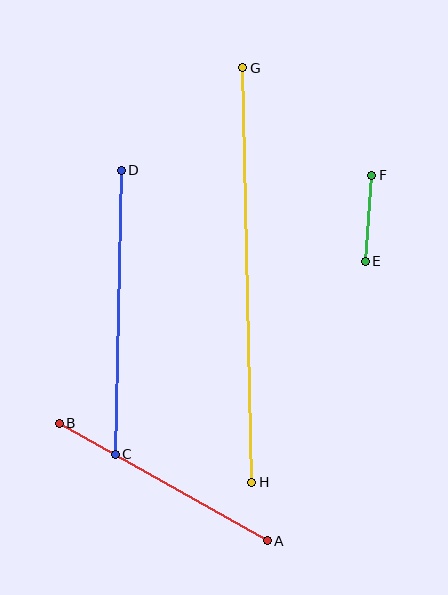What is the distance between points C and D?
The distance is approximately 284 pixels.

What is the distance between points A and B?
The distance is approximately 239 pixels.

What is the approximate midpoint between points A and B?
The midpoint is at approximately (163, 482) pixels.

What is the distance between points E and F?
The distance is approximately 86 pixels.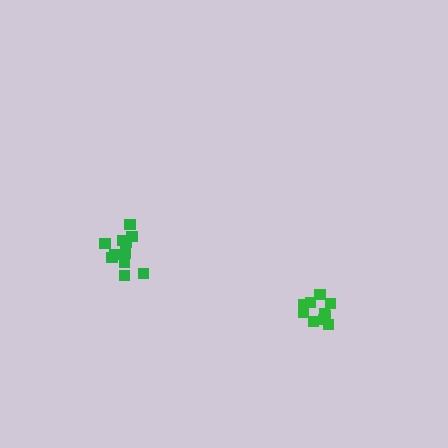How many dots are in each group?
Group 1: 10 dots, Group 2: 11 dots (21 total).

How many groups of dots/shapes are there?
There are 2 groups.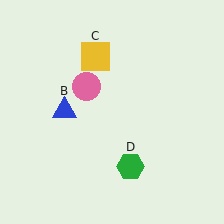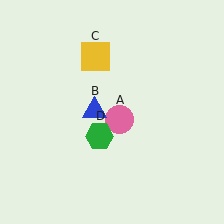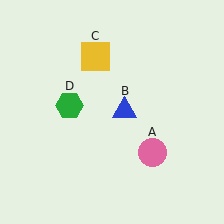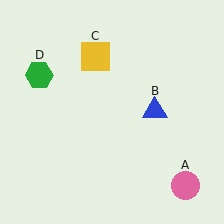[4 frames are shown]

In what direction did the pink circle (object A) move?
The pink circle (object A) moved down and to the right.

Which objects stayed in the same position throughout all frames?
Yellow square (object C) remained stationary.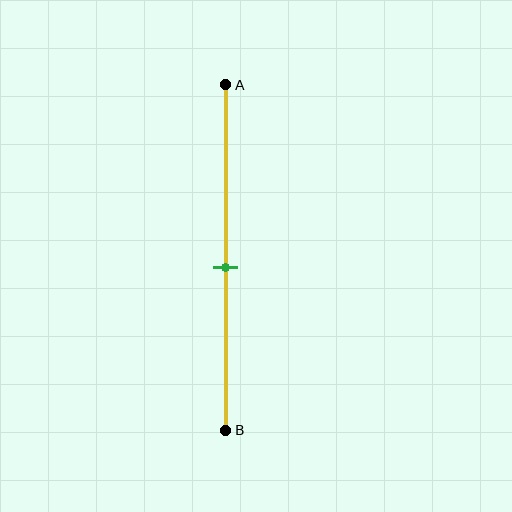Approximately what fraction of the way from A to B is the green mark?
The green mark is approximately 55% of the way from A to B.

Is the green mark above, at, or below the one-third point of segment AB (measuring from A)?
The green mark is below the one-third point of segment AB.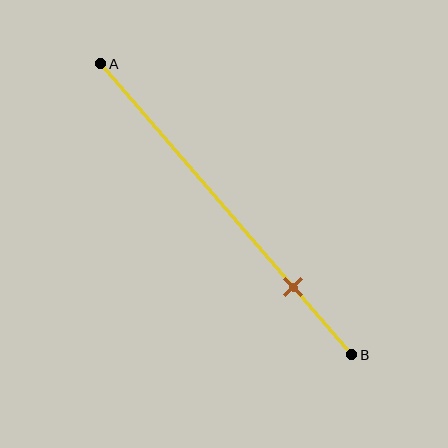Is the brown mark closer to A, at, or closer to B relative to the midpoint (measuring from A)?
The brown mark is closer to point B than the midpoint of segment AB.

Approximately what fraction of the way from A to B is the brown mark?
The brown mark is approximately 75% of the way from A to B.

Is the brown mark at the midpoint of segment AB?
No, the mark is at about 75% from A, not at the 50% midpoint.